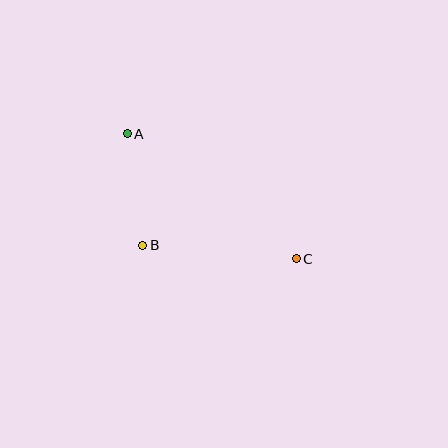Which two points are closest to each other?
Points A and B are closest to each other.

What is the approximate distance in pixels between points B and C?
The distance between B and C is approximately 154 pixels.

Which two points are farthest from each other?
Points A and C are farthest from each other.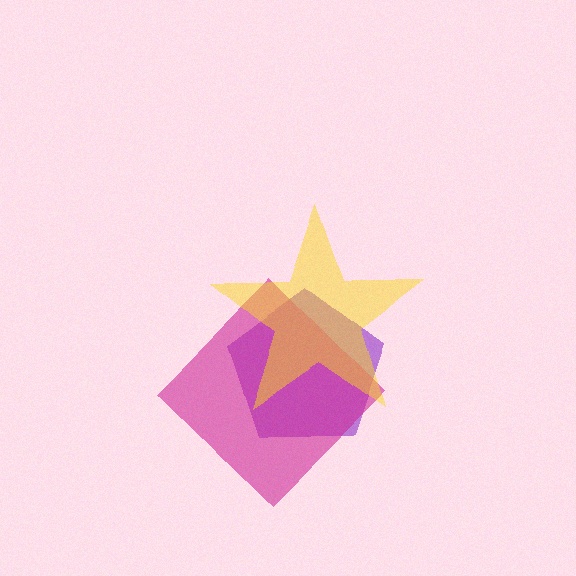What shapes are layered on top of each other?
The layered shapes are: a purple pentagon, a magenta diamond, a yellow star.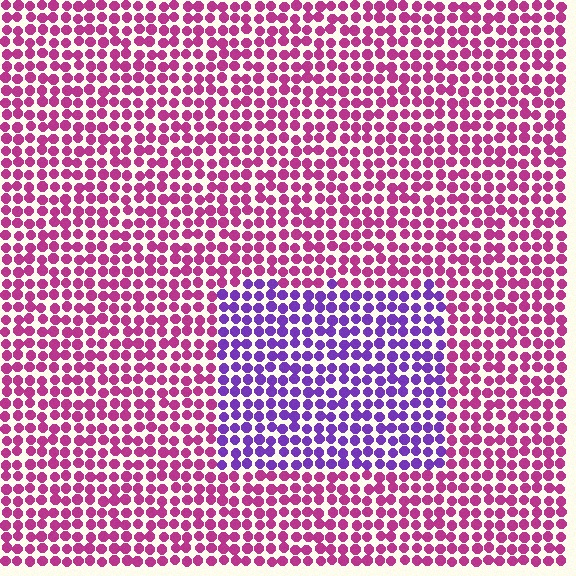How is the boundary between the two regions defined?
The boundary is defined purely by a slight shift in hue (about 51 degrees). Spacing, size, and orientation are identical on both sides.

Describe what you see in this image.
The image is filled with small magenta elements in a uniform arrangement. A rectangle-shaped region is visible where the elements are tinted to a slightly different hue, forming a subtle color boundary.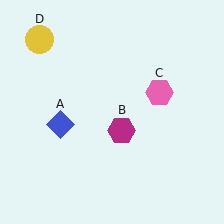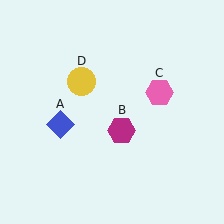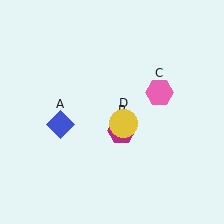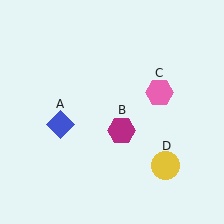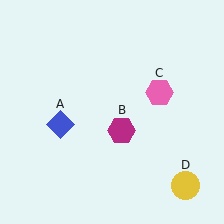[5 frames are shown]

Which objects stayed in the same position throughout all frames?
Blue diamond (object A) and magenta hexagon (object B) and pink hexagon (object C) remained stationary.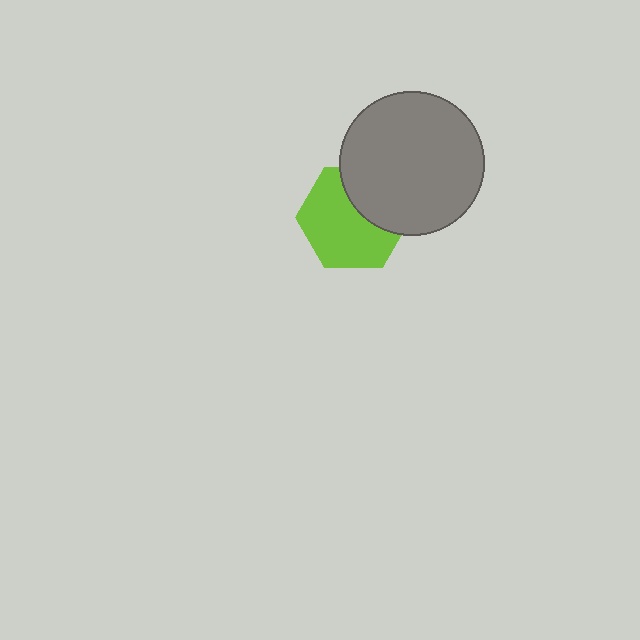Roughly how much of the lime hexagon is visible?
Most of it is visible (roughly 66%).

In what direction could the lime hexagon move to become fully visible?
The lime hexagon could move toward the lower-left. That would shift it out from behind the gray circle entirely.